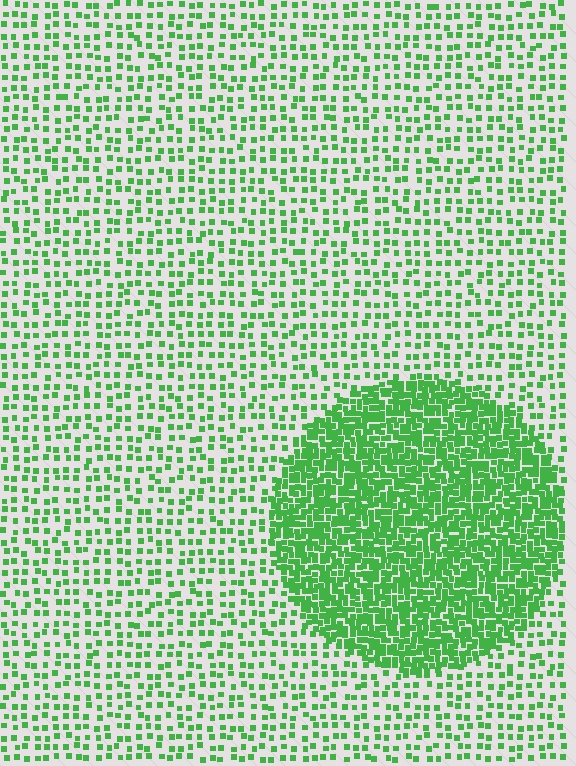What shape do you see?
I see a circle.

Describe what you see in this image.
The image contains small green elements arranged at two different densities. A circle-shaped region is visible where the elements are more densely packed than the surrounding area.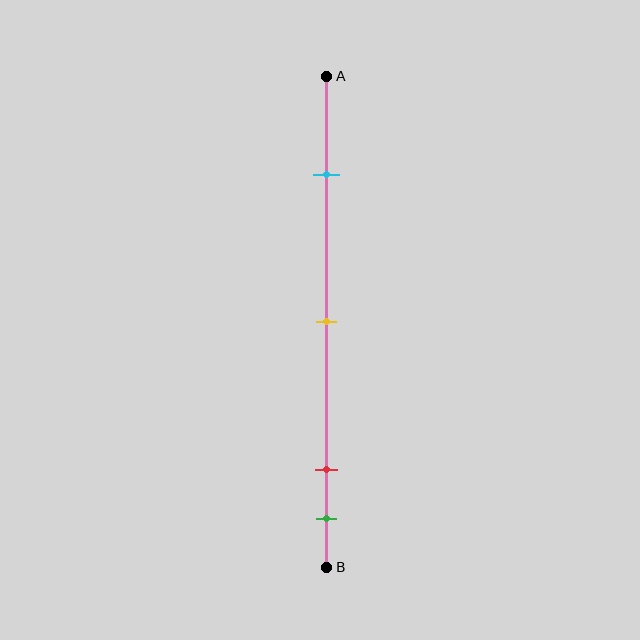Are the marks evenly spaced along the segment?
No, the marks are not evenly spaced.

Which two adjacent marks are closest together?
The red and green marks are the closest adjacent pair.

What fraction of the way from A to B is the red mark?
The red mark is approximately 80% (0.8) of the way from A to B.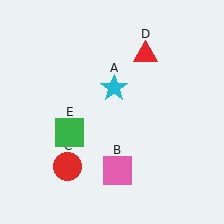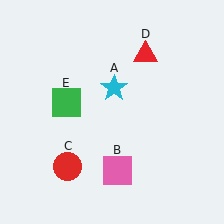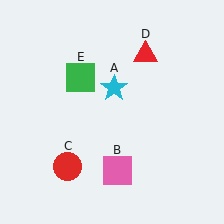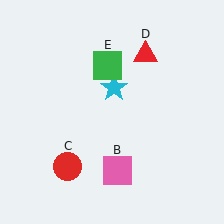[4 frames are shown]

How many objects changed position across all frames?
1 object changed position: green square (object E).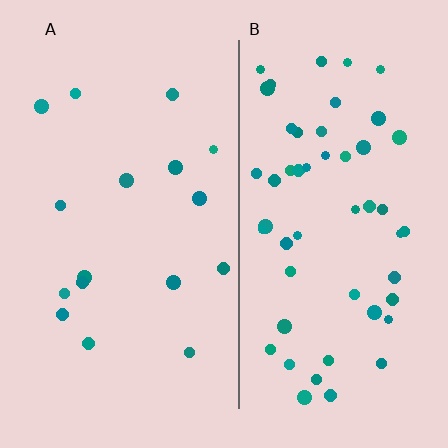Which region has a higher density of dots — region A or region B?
B (the right).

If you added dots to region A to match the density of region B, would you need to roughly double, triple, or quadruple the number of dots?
Approximately triple.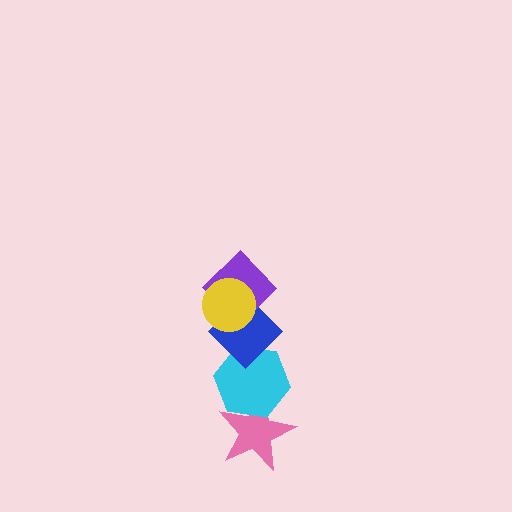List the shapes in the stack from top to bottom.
From top to bottom: the yellow circle, the purple diamond, the blue diamond, the cyan hexagon, the pink star.